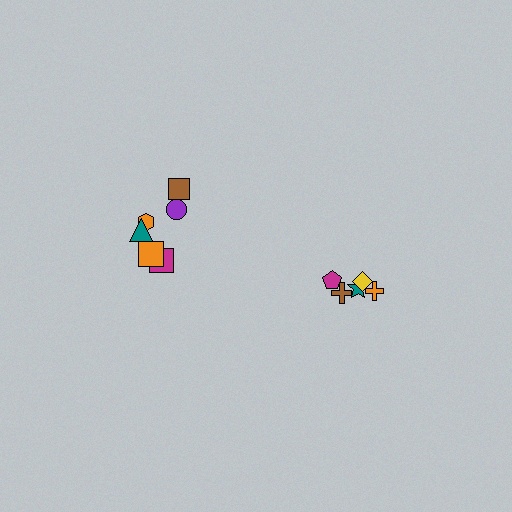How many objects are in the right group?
There are 5 objects.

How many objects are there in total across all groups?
There are 13 objects.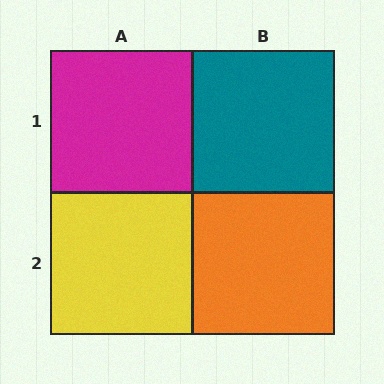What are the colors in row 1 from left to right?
Magenta, teal.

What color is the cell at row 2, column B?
Orange.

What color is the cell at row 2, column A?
Yellow.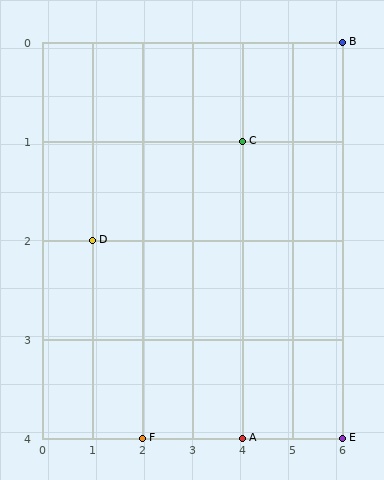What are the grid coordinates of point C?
Point C is at grid coordinates (4, 1).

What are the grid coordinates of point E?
Point E is at grid coordinates (6, 4).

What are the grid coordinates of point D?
Point D is at grid coordinates (1, 2).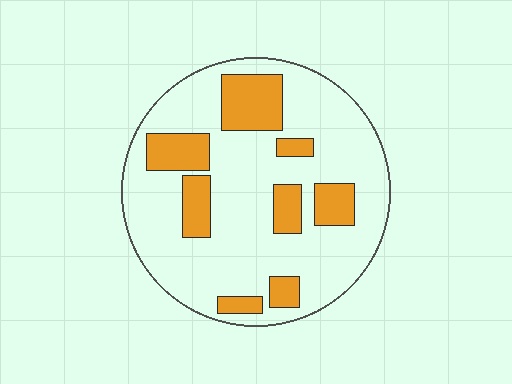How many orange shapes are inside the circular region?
8.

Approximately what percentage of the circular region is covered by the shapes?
Approximately 25%.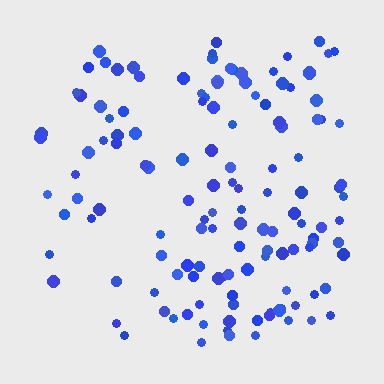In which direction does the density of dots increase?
From left to right, with the right side densest.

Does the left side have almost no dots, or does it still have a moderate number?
Still a moderate number, just noticeably fewer than the right.